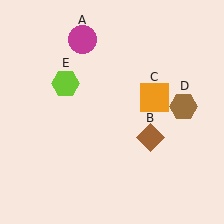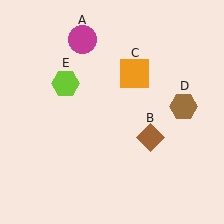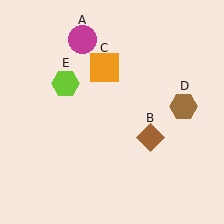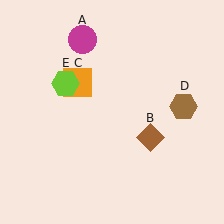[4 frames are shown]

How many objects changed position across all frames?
1 object changed position: orange square (object C).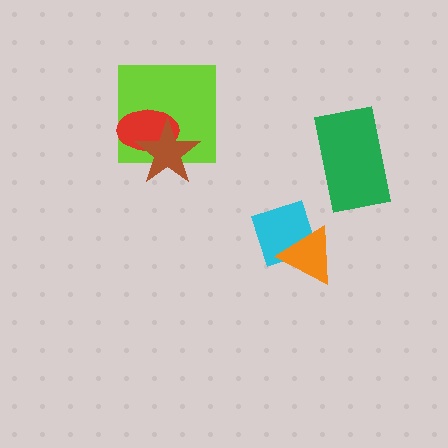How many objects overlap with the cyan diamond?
1 object overlaps with the cyan diamond.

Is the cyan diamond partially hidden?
Yes, it is partially covered by another shape.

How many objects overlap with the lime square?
2 objects overlap with the lime square.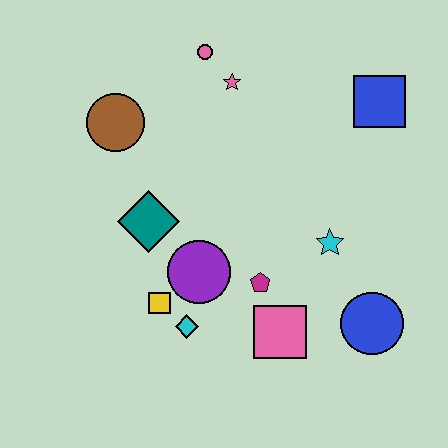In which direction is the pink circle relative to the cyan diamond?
The pink circle is above the cyan diamond.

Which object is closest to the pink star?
The pink circle is closest to the pink star.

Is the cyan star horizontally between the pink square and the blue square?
Yes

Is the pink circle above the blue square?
Yes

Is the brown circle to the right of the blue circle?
No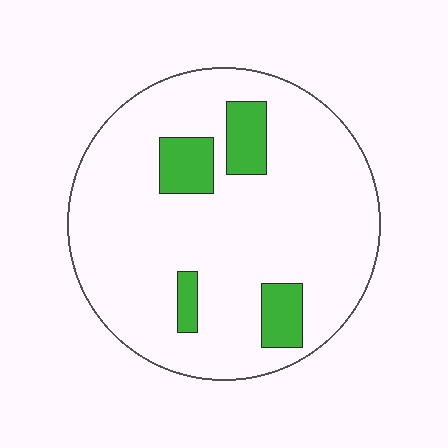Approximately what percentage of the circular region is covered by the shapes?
Approximately 15%.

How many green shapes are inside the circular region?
4.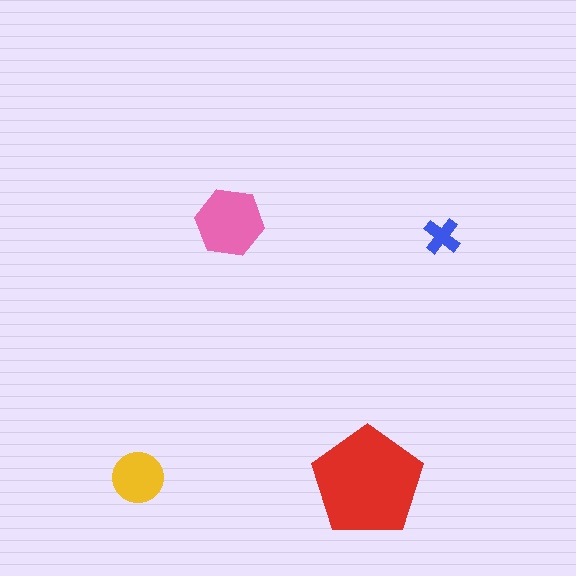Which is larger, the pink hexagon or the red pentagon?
The red pentagon.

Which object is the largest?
The red pentagon.